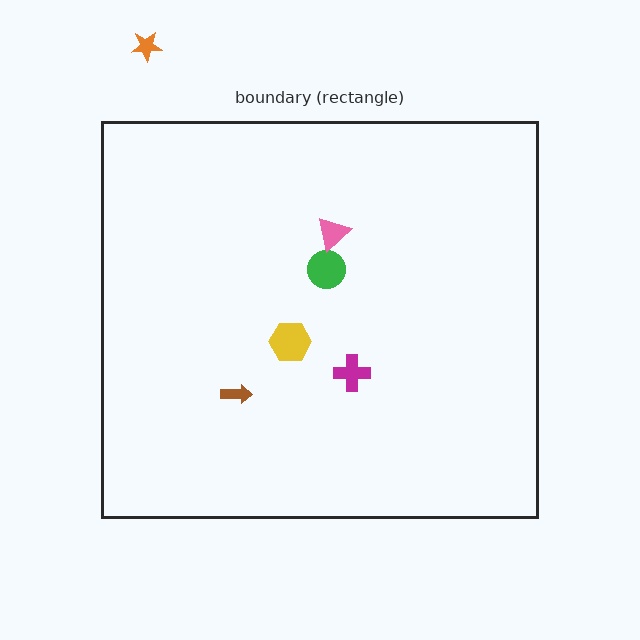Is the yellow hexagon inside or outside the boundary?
Inside.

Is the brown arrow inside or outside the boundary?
Inside.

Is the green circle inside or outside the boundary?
Inside.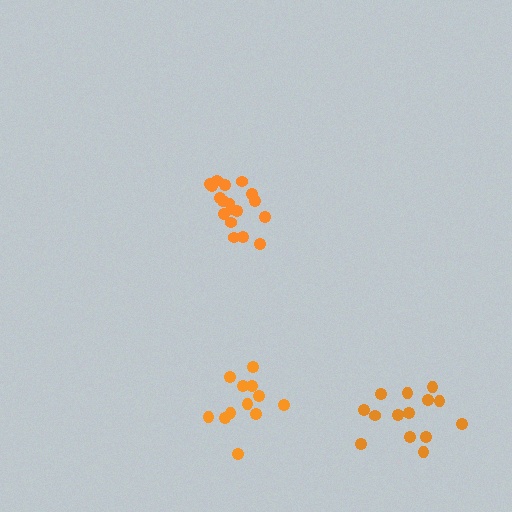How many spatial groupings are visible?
There are 3 spatial groupings.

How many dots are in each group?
Group 1: 14 dots, Group 2: 18 dots, Group 3: 12 dots (44 total).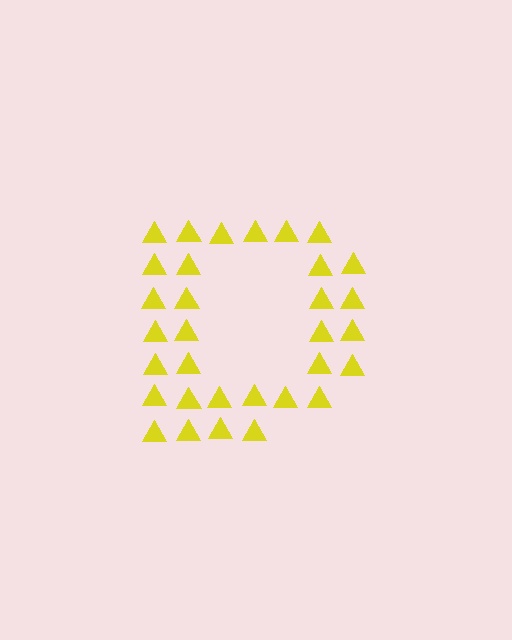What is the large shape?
The large shape is the letter D.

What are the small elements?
The small elements are triangles.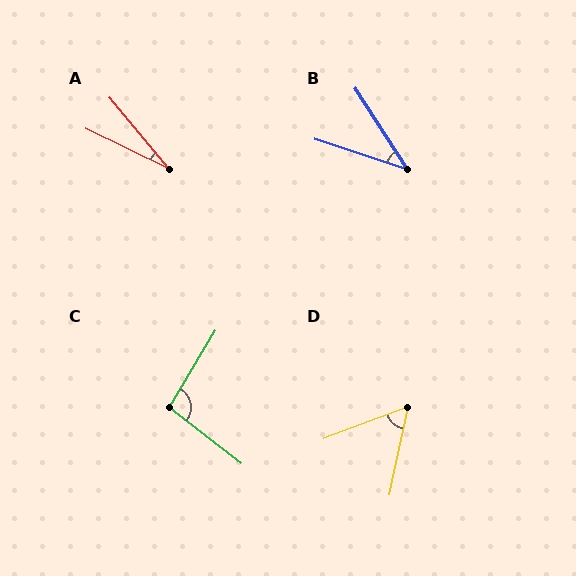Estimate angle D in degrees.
Approximately 57 degrees.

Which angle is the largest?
C, at approximately 97 degrees.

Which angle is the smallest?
A, at approximately 24 degrees.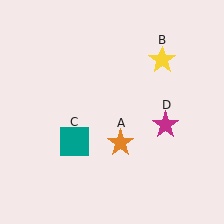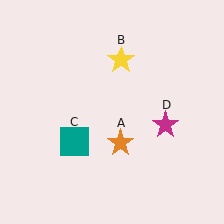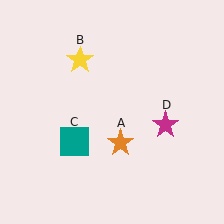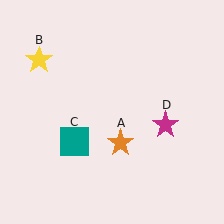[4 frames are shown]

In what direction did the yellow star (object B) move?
The yellow star (object B) moved left.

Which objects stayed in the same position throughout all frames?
Orange star (object A) and teal square (object C) and magenta star (object D) remained stationary.